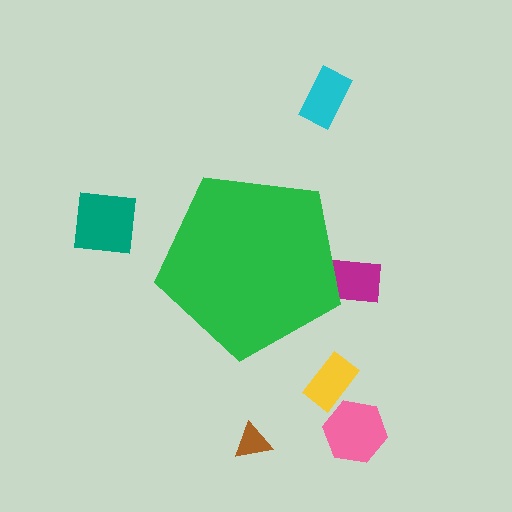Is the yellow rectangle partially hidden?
No, the yellow rectangle is fully visible.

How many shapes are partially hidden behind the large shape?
1 shape is partially hidden.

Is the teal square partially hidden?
No, the teal square is fully visible.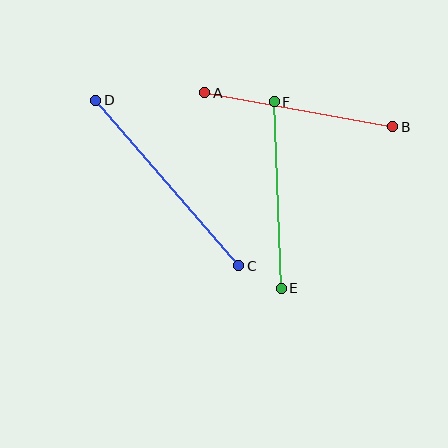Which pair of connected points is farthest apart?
Points C and D are farthest apart.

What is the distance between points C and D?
The distance is approximately 219 pixels.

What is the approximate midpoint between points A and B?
The midpoint is at approximately (299, 110) pixels.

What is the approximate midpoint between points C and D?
The midpoint is at approximately (167, 183) pixels.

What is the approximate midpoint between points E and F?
The midpoint is at approximately (278, 195) pixels.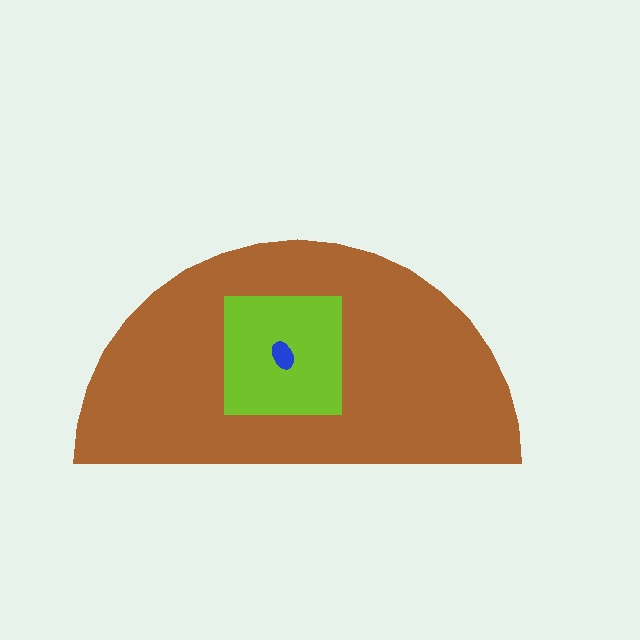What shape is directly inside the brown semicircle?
The lime square.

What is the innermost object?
The blue ellipse.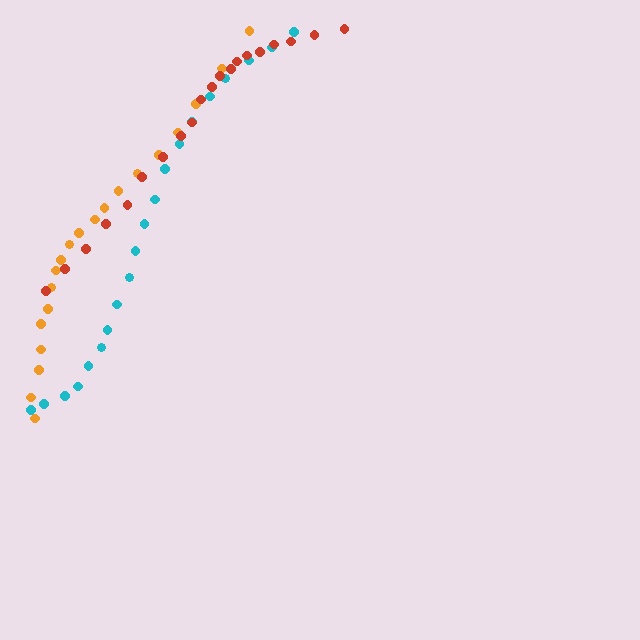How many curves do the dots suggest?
There are 3 distinct paths.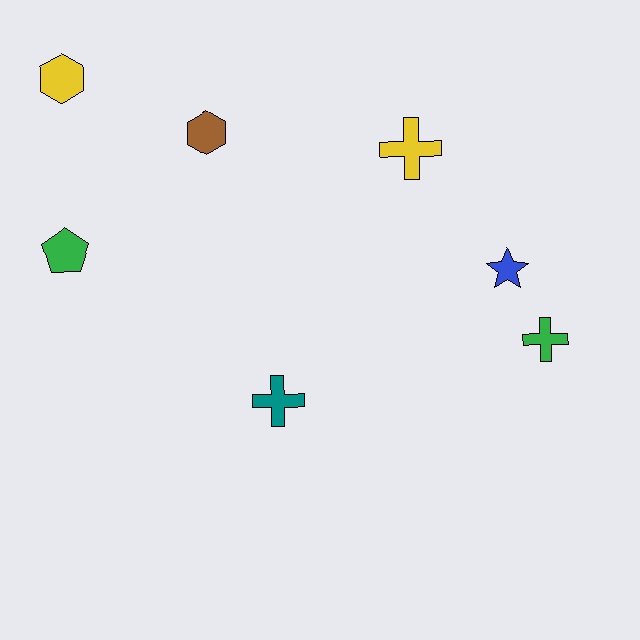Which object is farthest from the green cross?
The yellow hexagon is farthest from the green cross.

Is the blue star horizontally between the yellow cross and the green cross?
Yes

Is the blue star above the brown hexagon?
No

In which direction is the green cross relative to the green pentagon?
The green cross is to the right of the green pentagon.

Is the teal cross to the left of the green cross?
Yes